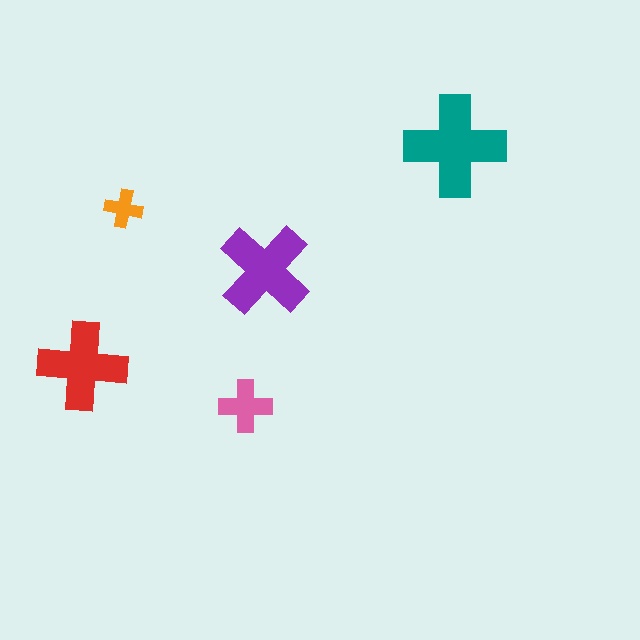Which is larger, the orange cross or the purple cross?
The purple one.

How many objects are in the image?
There are 5 objects in the image.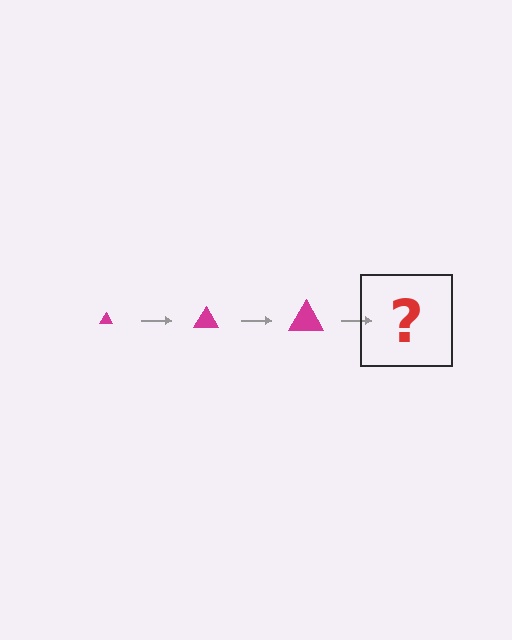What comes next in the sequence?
The next element should be a magenta triangle, larger than the previous one.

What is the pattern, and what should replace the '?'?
The pattern is that the triangle gets progressively larger each step. The '?' should be a magenta triangle, larger than the previous one.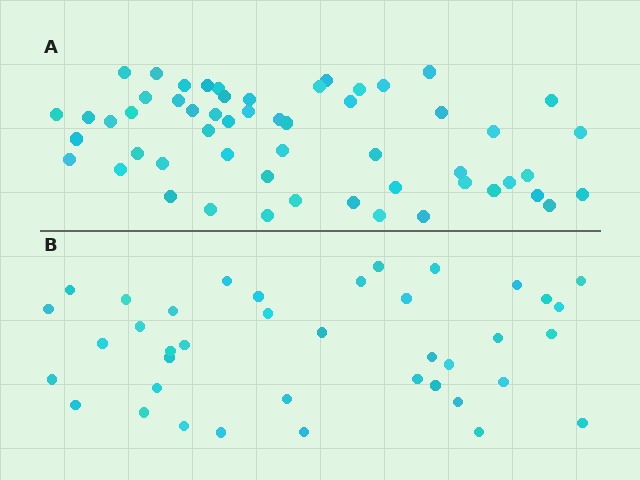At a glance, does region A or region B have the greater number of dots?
Region A (the top region) has more dots.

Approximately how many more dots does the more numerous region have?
Region A has approximately 15 more dots than region B.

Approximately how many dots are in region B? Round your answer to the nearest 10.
About 40 dots. (The exact count is 39, which rounds to 40.)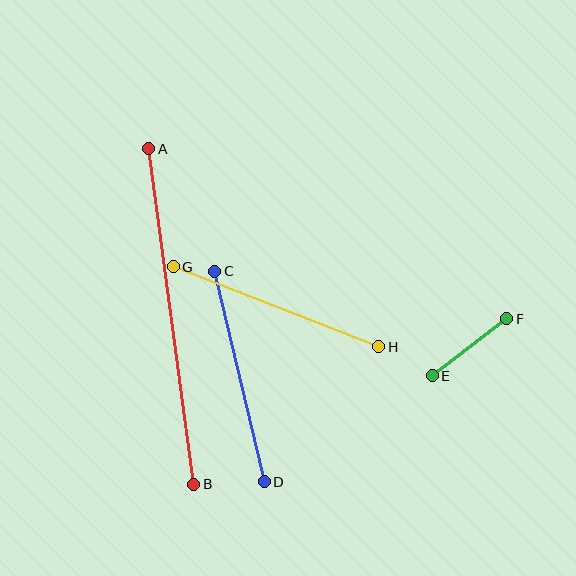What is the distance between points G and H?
The distance is approximately 221 pixels.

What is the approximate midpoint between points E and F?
The midpoint is at approximately (469, 347) pixels.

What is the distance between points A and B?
The distance is approximately 338 pixels.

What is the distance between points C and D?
The distance is approximately 216 pixels.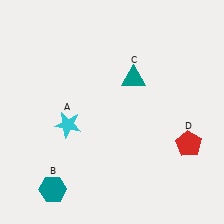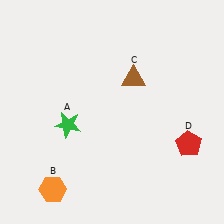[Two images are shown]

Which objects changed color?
A changed from cyan to green. B changed from teal to orange. C changed from teal to brown.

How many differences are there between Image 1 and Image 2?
There are 3 differences between the two images.